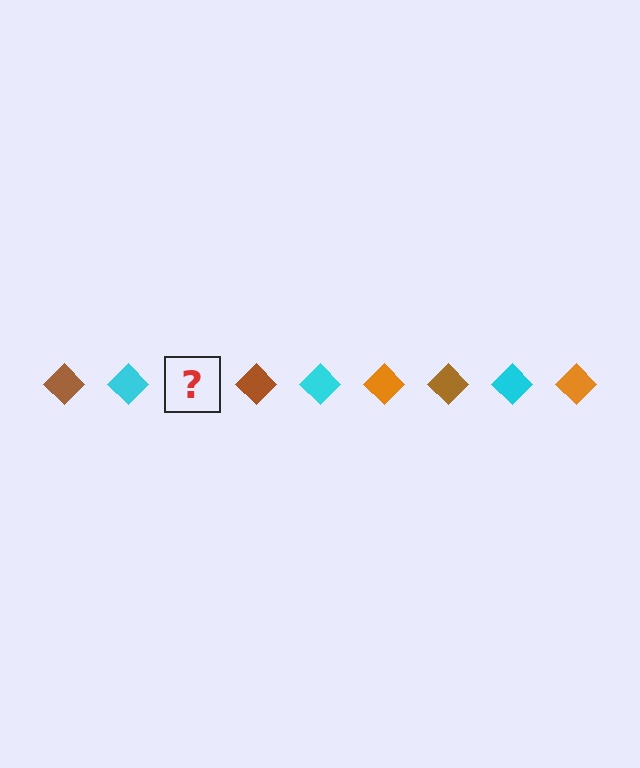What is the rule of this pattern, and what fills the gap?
The rule is that the pattern cycles through brown, cyan, orange diamonds. The gap should be filled with an orange diamond.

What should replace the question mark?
The question mark should be replaced with an orange diamond.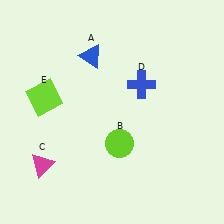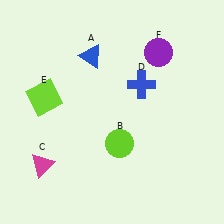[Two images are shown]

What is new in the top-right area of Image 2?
A purple circle (F) was added in the top-right area of Image 2.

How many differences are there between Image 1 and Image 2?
There is 1 difference between the two images.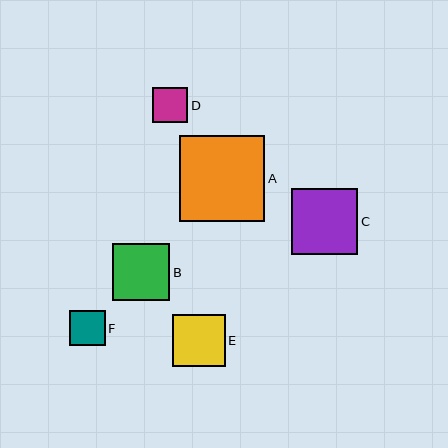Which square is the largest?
Square A is the largest with a size of approximately 86 pixels.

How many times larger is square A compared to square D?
Square A is approximately 2.4 times the size of square D.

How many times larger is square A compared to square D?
Square A is approximately 2.4 times the size of square D.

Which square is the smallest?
Square D is the smallest with a size of approximately 35 pixels.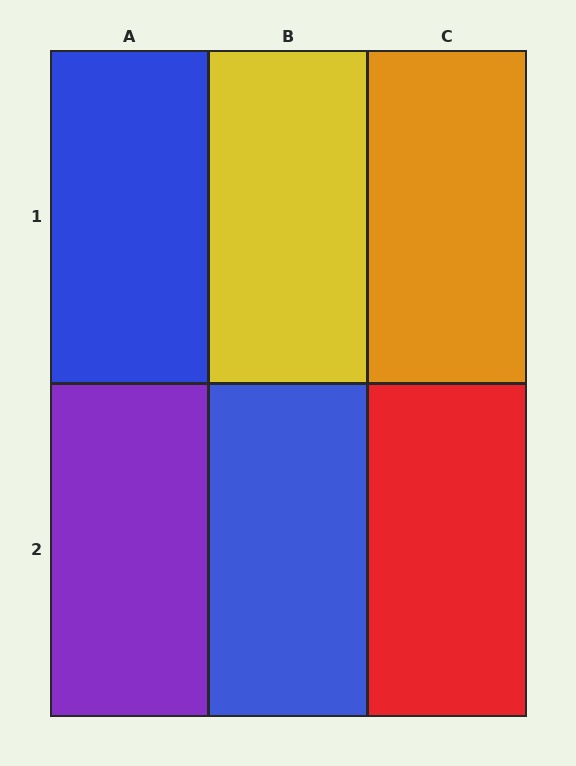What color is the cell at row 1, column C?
Orange.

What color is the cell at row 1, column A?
Blue.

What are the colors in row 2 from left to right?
Purple, blue, red.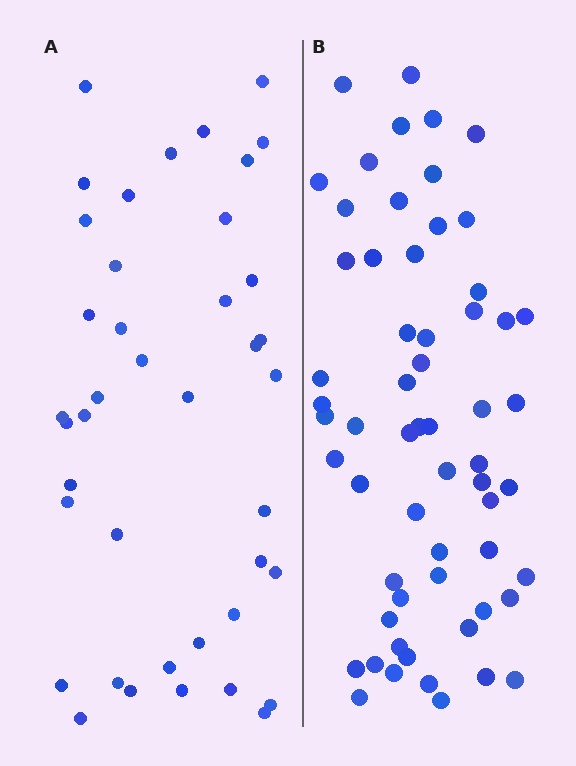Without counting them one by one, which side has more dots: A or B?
Region B (the right region) has more dots.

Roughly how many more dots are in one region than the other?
Region B has approximately 20 more dots than region A.